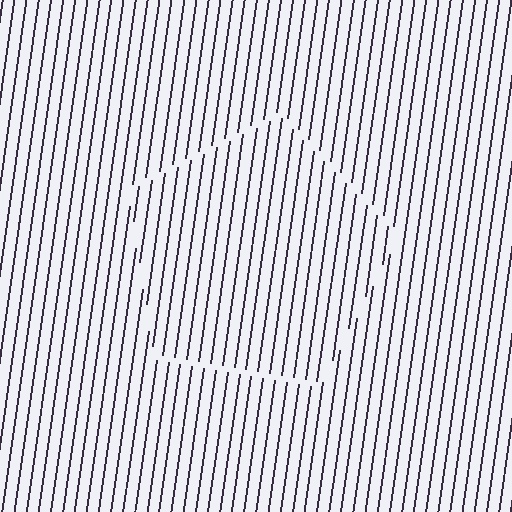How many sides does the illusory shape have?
5 sides — the line-ends trace a pentagon.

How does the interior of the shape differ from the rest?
The interior of the shape contains the same grating, shifted by half a period — the contour is defined by the phase discontinuity where line-ends from the inner and outer gratings abut.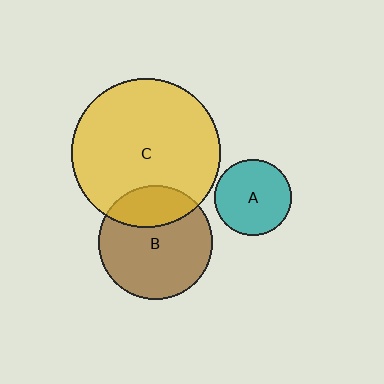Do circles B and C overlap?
Yes.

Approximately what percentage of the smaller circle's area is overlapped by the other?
Approximately 25%.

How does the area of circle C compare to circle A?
Approximately 3.7 times.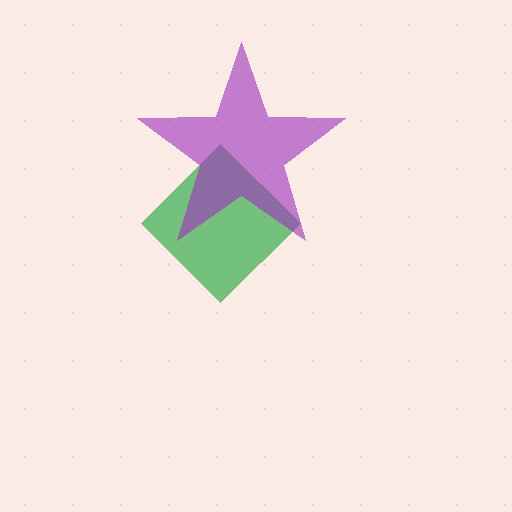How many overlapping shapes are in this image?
There are 2 overlapping shapes in the image.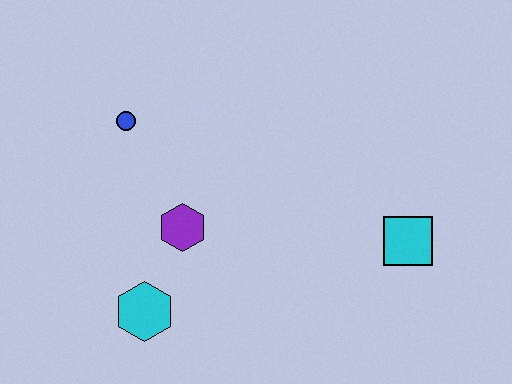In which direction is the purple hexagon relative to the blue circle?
The purple hexagon is below the blue circle.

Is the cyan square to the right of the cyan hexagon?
Yes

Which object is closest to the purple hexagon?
The cyan hexagon is closest to the purple hexagon.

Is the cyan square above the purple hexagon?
No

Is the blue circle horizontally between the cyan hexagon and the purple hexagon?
No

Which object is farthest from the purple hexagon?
The cyan square is farthest from the purple hexagon.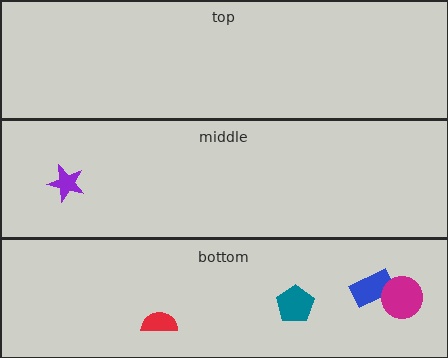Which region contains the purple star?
The middle region.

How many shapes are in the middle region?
1.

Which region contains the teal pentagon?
The bottom region.